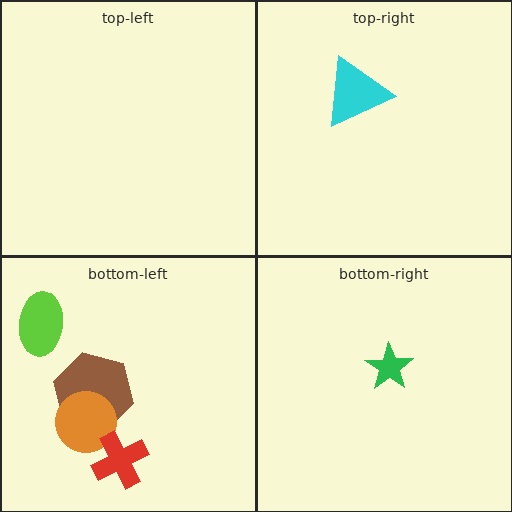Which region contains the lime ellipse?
The bottom-left region.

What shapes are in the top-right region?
The cyan triangle.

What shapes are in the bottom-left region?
The brown hexagon, the orange circle, the lime ellipse, the red cross.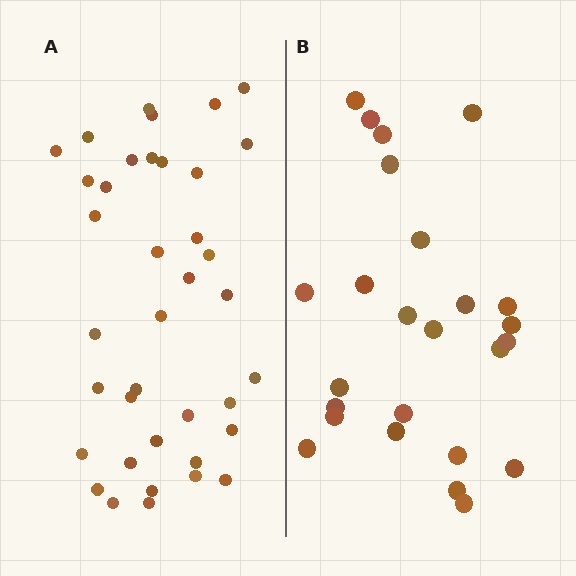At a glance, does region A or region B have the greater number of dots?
Region A (the left region) has more dots.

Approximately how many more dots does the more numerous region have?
Region A has approximately 15 more dots than region B.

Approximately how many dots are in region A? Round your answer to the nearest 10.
About 40 dots. (The exact count is 38, which rounds to 40.)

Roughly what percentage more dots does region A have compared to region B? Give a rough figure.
About 50% more.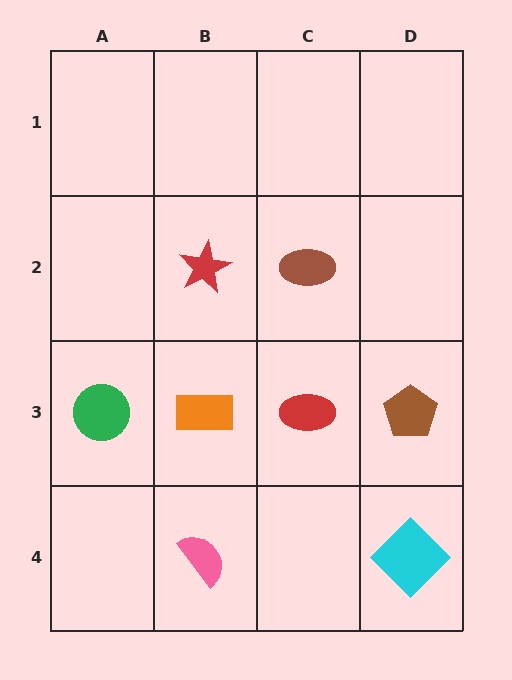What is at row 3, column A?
A green circle.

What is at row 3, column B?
An orange rectangle.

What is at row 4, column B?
A pink semicircle.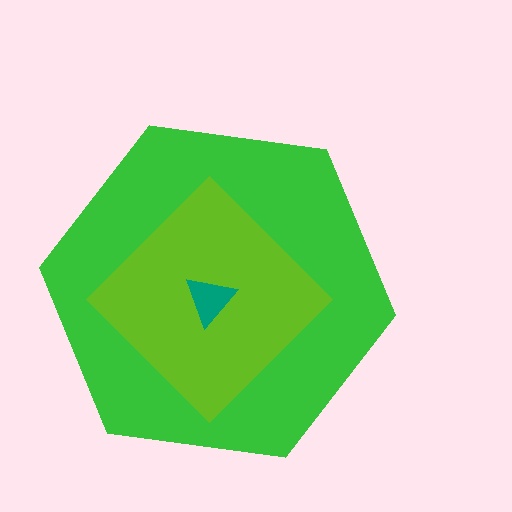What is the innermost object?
The teal triangle.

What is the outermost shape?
The green hexagon.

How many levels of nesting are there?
3.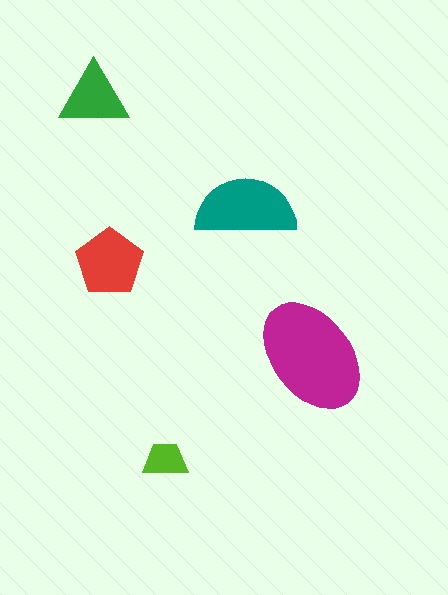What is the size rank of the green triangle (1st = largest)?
4th.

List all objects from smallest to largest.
The lime trapezoid, the green triangle, the red pentagon, the teal semicircle, the magenta ellipse.